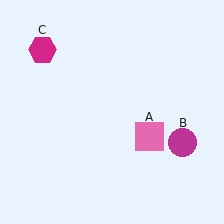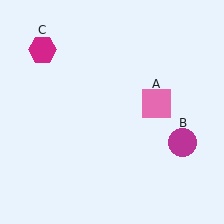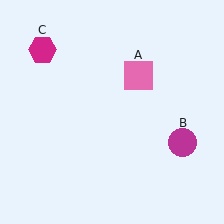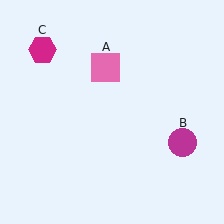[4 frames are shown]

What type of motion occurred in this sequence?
The pink square (object A) rotated counterclockwise around the center of the scene.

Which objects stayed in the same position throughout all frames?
Magenta circle (object B) and magenta hexagon (object C) remained stationary.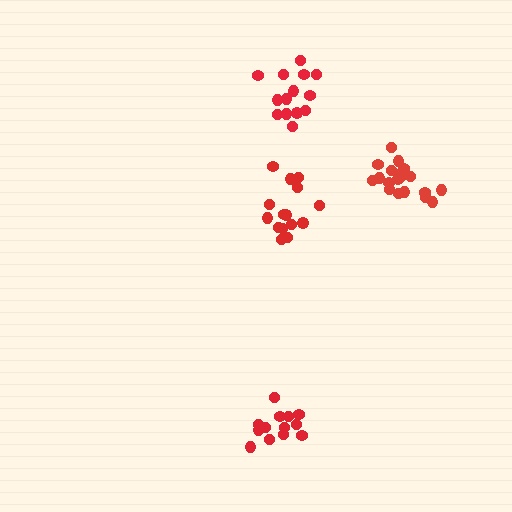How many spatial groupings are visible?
There are 4 spatial groupings.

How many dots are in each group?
Group 1: 19 dots, Group 2: 13 dots, Group 3: 15 dots, Group 4: 14 dots (61 total).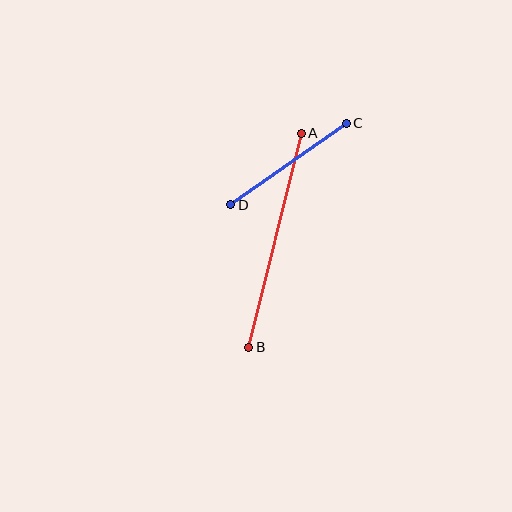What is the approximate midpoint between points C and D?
The midpoint is at approximately (289, 164) pixels.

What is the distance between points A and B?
The distance is approximately 220 pixels.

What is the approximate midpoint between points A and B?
The midpoint is at approximately (275, 240) pixels.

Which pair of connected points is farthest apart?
Points A and B are farthest apart.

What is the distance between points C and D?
The distance is approximately 141 pixels.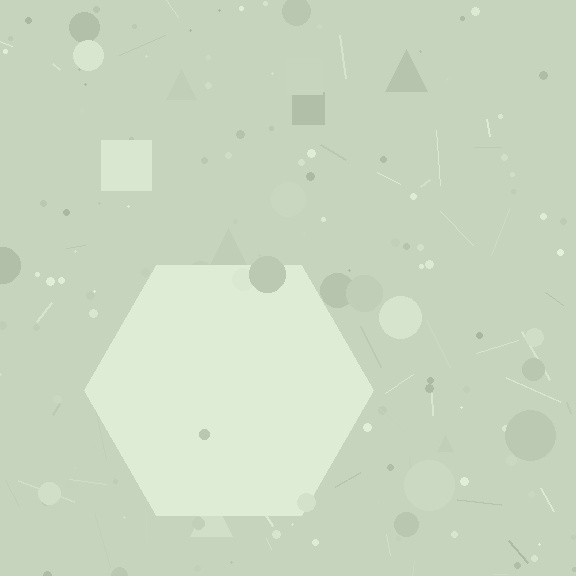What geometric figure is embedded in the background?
A hexagon is embedded in the background.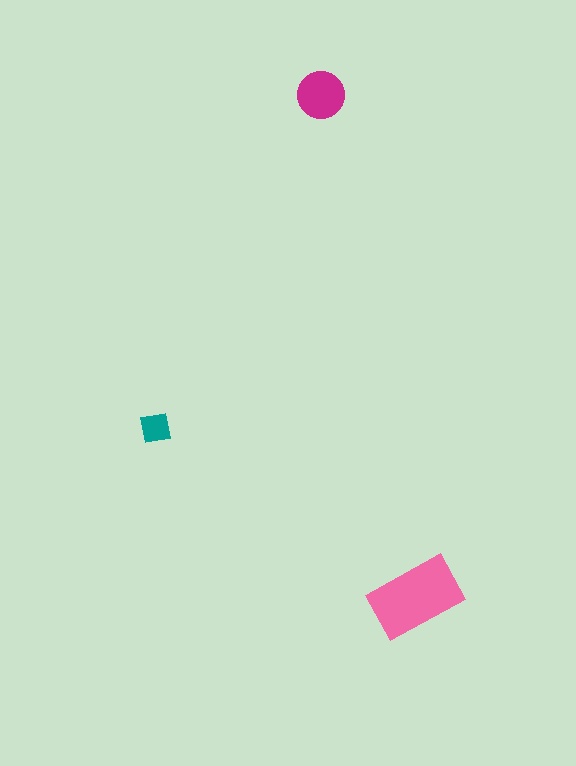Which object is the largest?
The pink rectangle.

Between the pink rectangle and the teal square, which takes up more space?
The pink rectangle.